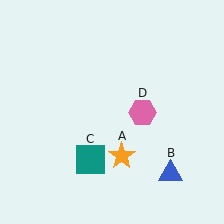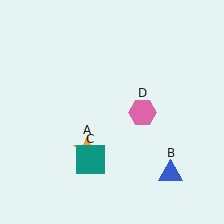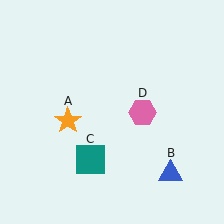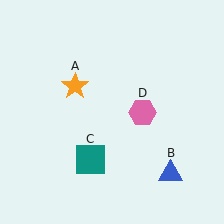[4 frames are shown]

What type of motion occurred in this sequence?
The orange star (object A) rotated clockwise around the center of the scene.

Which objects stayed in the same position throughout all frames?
Blue triangle (object B) and teal square (object C) and pink hexagon (object D) remained stationary.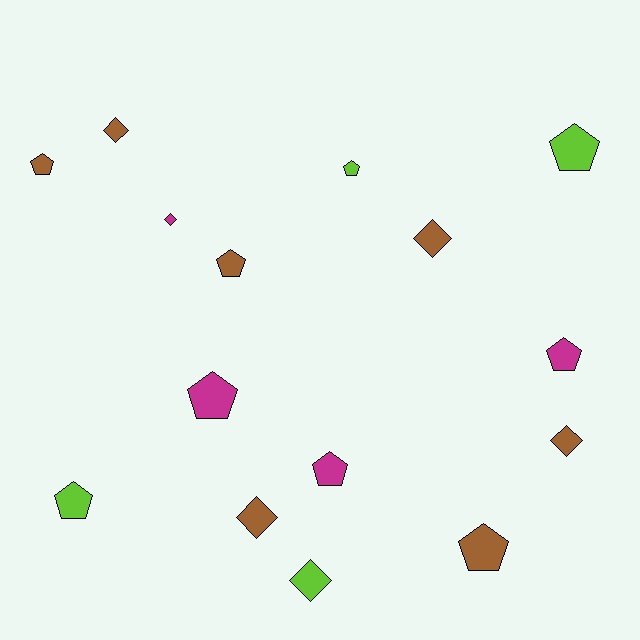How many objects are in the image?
There are 15 objects.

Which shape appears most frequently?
Pentagon, with 9 objects.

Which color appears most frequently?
Brown, with 7 objects.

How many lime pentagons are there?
There are 3 lime pentagons.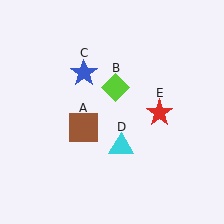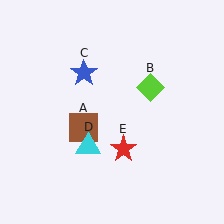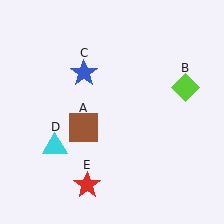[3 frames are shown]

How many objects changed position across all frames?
3 objects changed position: lime diamond (object B), cyan triangle (object D), red star (object E).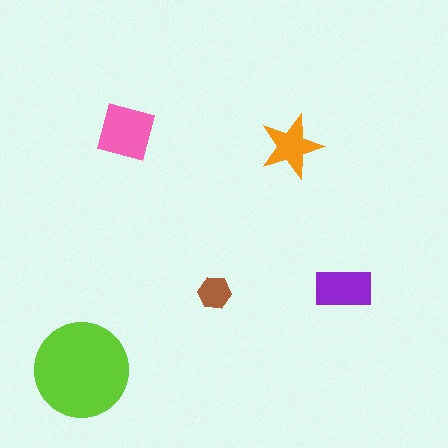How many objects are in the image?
There are 5 objects in the image.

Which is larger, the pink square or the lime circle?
The lime circle.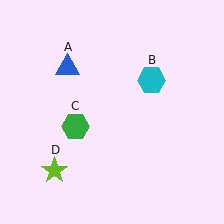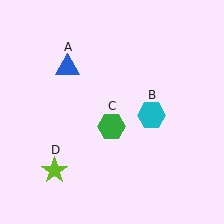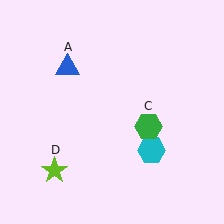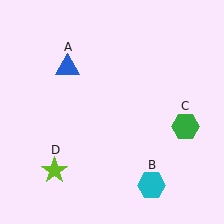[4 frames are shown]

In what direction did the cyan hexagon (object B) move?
The cyan hexagon (object B) moved down.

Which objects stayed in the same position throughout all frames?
Blue triangle (object A) and lime star (object D) remained stationary.